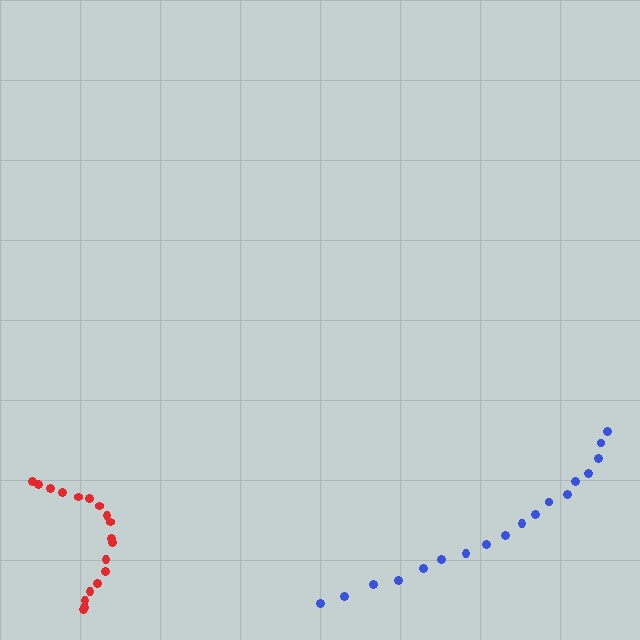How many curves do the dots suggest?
There are 2 distinct paths.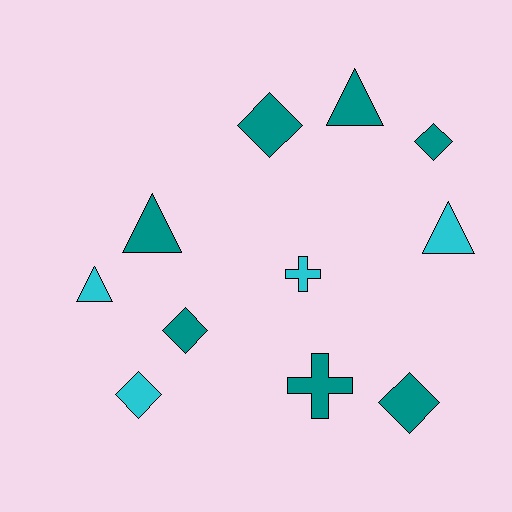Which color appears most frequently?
Teal, with 7 objects.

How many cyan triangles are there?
There are 2 cyan triangles.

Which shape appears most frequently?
Diamond, with 5 objects.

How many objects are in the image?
There are 11 objects.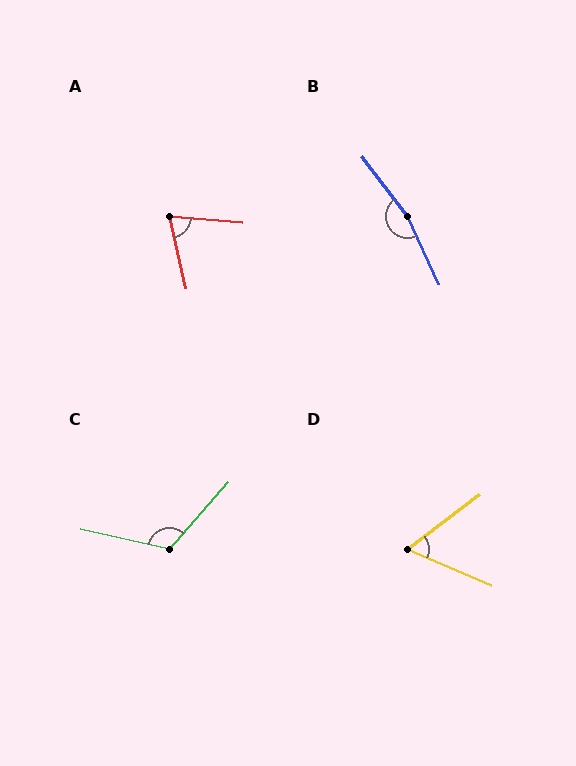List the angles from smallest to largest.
D (60°), A (73°), C (119°), B (168°).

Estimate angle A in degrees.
Approximately 73 degrees.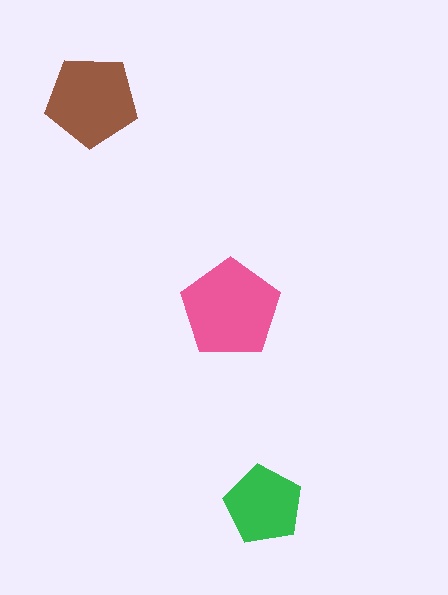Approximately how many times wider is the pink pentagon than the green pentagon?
About 1.5 times wider.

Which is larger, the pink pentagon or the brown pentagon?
The pink one.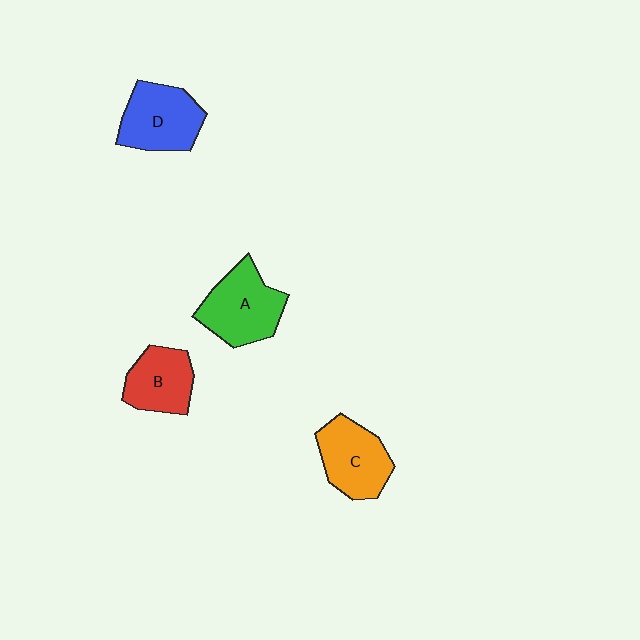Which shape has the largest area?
Shape A (green).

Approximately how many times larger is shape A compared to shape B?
Approximately 1.3 times.